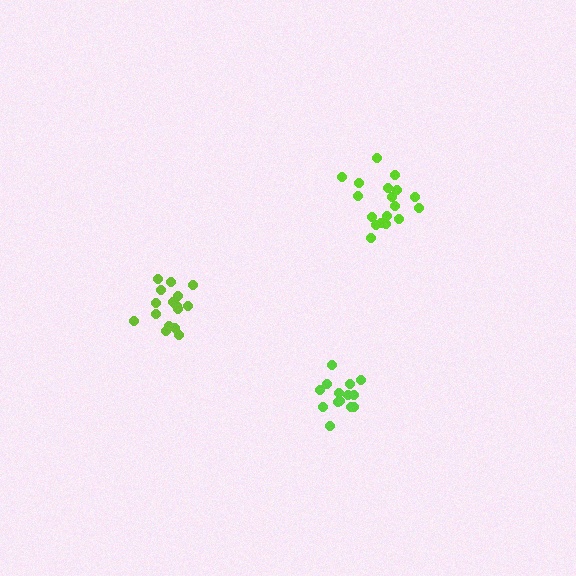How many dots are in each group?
Group 1: 16 dots, Group 2: 18 dots, Group 3: 14 dots (48 total).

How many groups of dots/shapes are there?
There are 3 groups.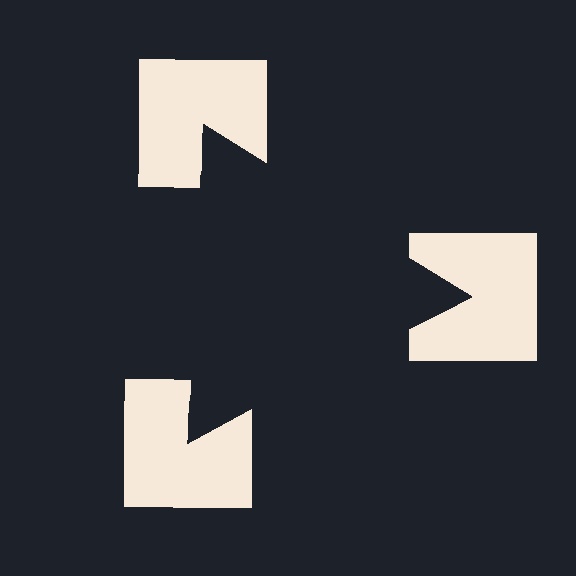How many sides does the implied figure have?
3 sides.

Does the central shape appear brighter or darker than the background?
It typically appears slightly darker than the background, even though no actual brightness change is drawn.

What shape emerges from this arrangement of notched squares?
An illusory triangle — its edges are inferred from the aligned wedge cuts in the notched squares, not physically drawn.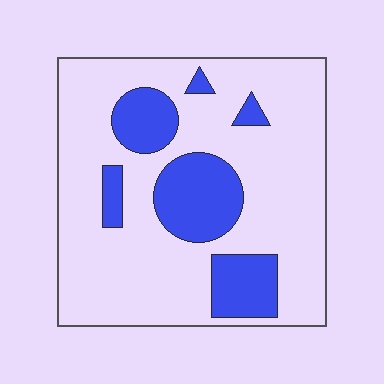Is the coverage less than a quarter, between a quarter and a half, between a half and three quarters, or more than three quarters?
Less than a quarter.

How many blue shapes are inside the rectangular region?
6.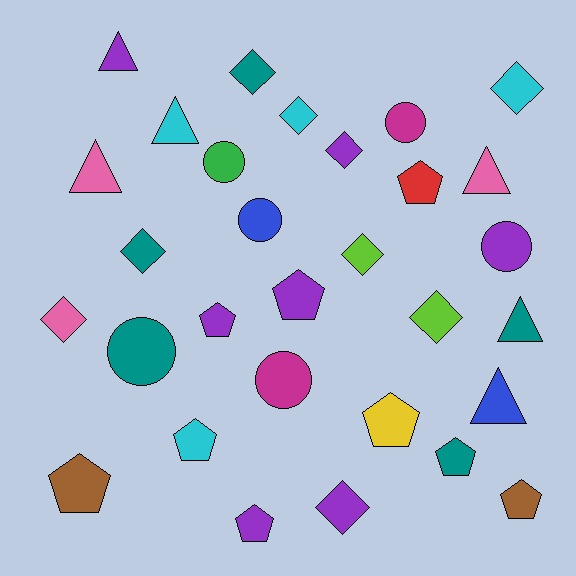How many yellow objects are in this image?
There is 1 yellow object.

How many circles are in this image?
There are 6 circles.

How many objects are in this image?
There are 30 objects.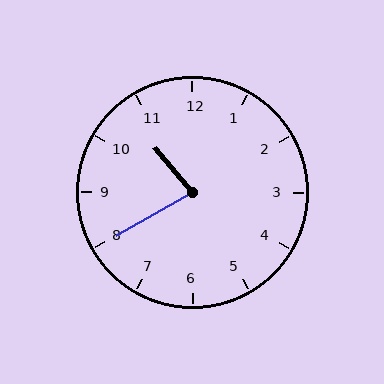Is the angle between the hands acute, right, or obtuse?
It is acute.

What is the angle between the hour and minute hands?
Approximately 80 degrees.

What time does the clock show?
10:40.